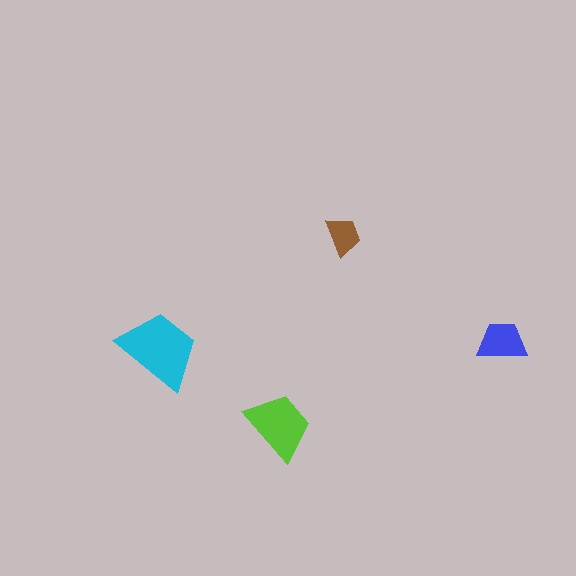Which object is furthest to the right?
The blue trapezoid is rightmost.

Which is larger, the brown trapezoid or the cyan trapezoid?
The cyan one.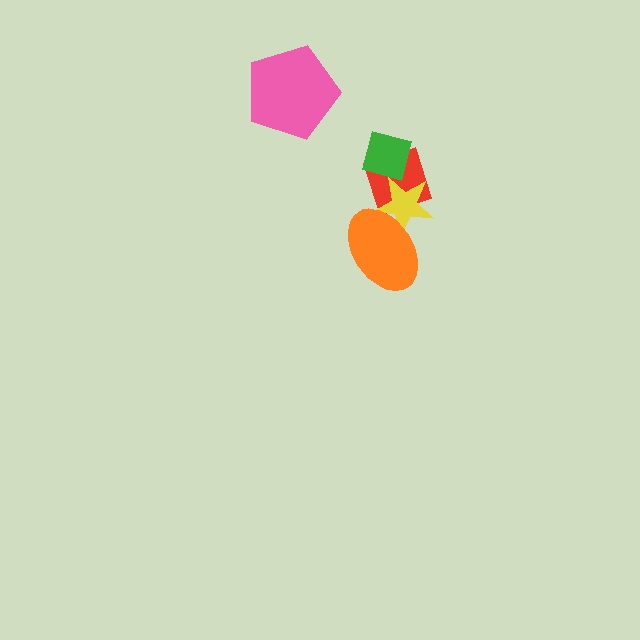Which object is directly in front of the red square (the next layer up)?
The green square is directly in front of the red square.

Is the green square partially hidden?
Yes, it is partially covered by another shape.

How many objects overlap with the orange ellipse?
1 object overlaps with the orange ellipse.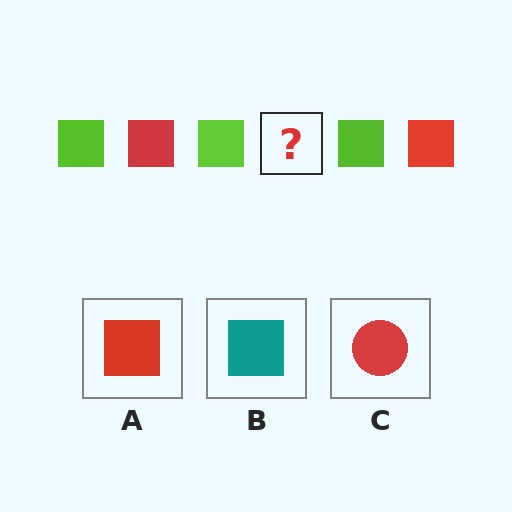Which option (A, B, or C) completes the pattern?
A.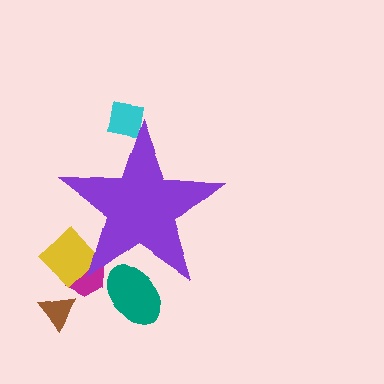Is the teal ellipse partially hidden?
Yes, the teal ellipse is partially hidden behind the purple star.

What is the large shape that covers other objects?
A purple star.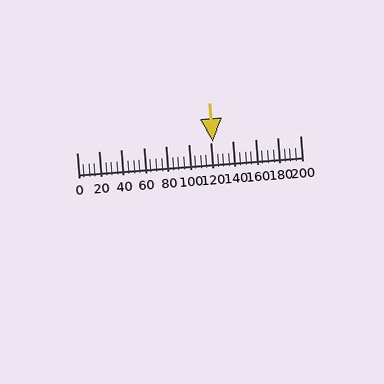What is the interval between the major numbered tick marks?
The major tick marks are spaced 20 units apart.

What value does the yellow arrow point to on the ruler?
The yellow arrow points to approximately 122.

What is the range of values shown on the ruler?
The ruler shows values from 0 to 200.